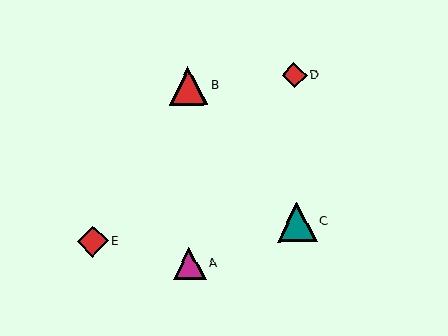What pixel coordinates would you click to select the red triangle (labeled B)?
Click at (188, 86) to select the red triangle B.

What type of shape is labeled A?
Shape A is a magenta triangle.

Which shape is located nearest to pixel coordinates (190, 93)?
The red triangle (labeled B) at (188, 86) is nearest to that location.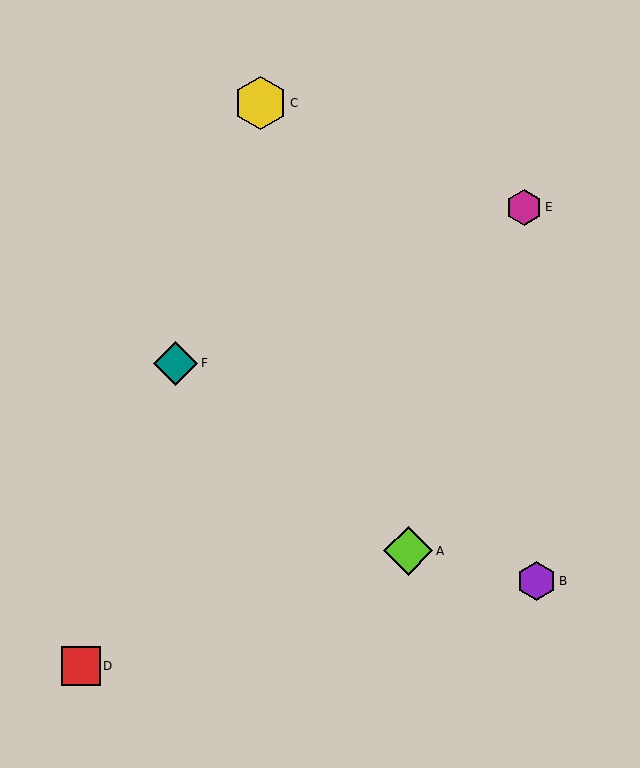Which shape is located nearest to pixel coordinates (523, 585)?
The purple hexagon (labeled B) at (537, 581) is nearest to that location.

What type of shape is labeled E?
Shape E is a magenta hexagon.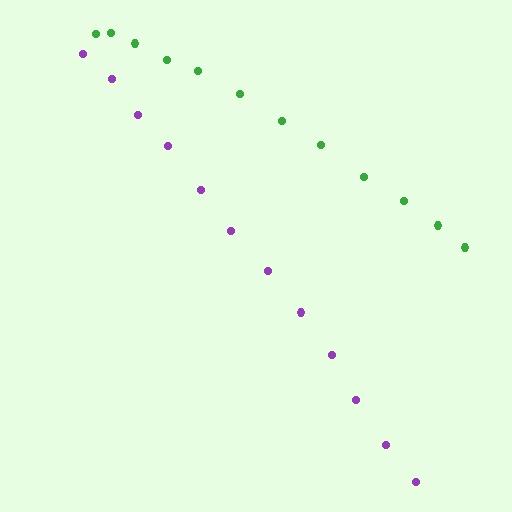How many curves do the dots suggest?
There are 2 distinct paths.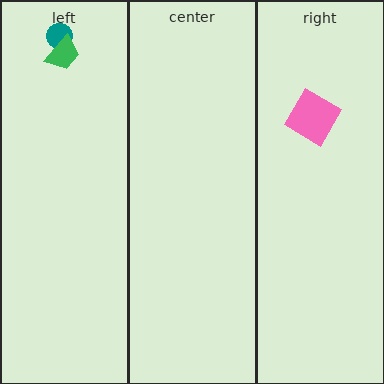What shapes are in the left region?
The teal circle, the green trapezoid.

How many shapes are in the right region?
1.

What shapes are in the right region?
The pink diamond.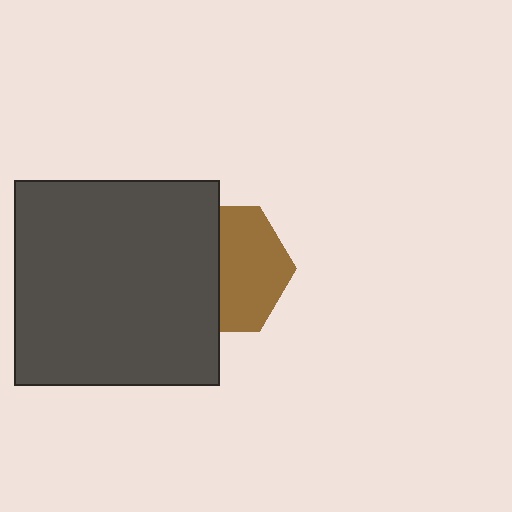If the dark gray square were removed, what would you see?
You would see the complete brown hexagon.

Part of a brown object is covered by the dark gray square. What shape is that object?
It is a hexagon.